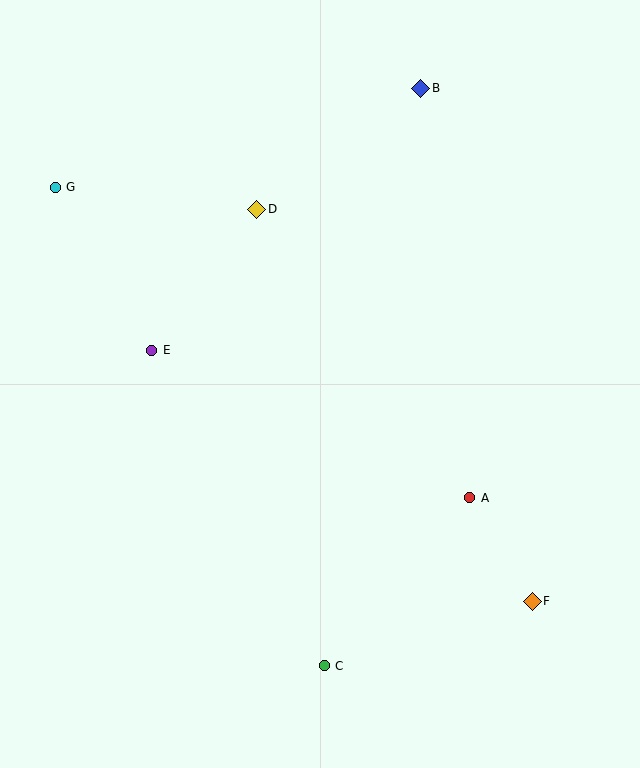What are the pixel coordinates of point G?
Point G is at (55, 187).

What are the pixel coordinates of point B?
Point B is at (421, 88).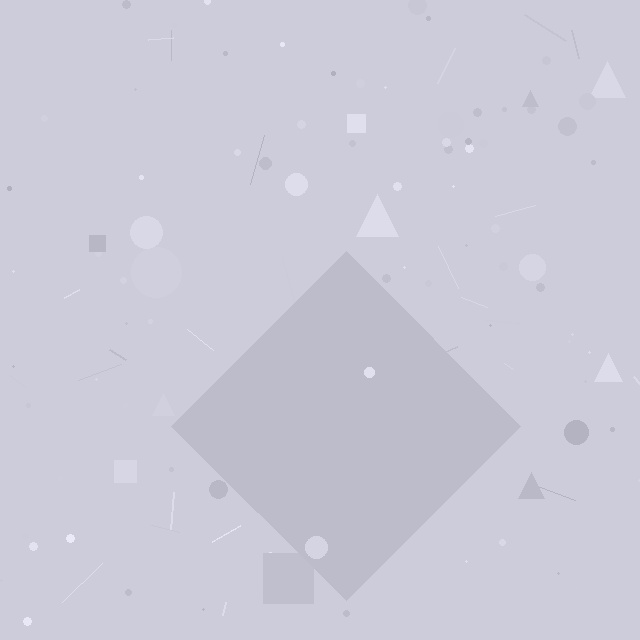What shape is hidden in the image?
A diamond is hidden in the image.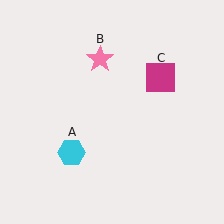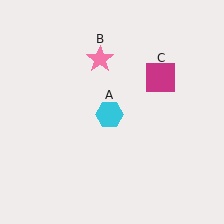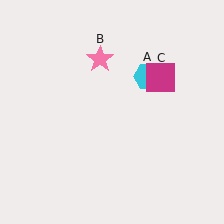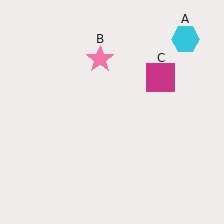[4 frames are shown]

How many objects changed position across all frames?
1 object changed position: cyan hexagon (object A).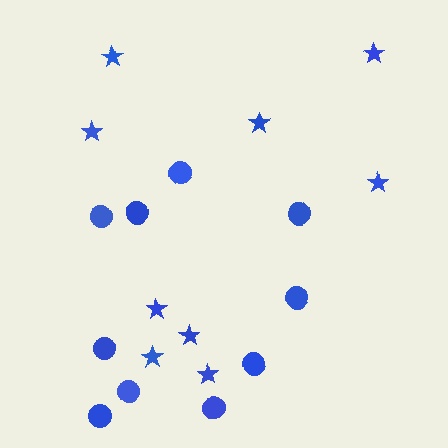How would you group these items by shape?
There are 2 groups: one group of stars (9) and one group of circles (10).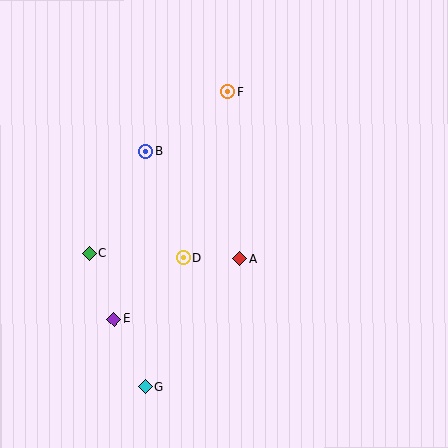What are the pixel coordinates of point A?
Point A is at (240, 259).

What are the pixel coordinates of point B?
Point B is at (146, 152).